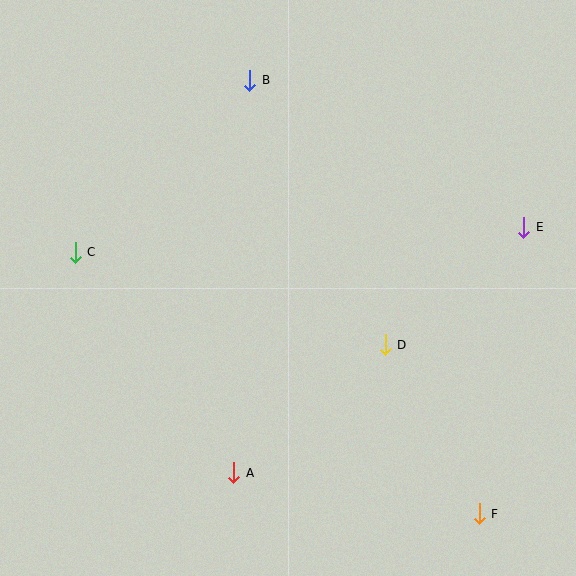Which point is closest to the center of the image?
Point D at (385, 345) is closest to the center.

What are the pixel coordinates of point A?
Point A is at (234, 473).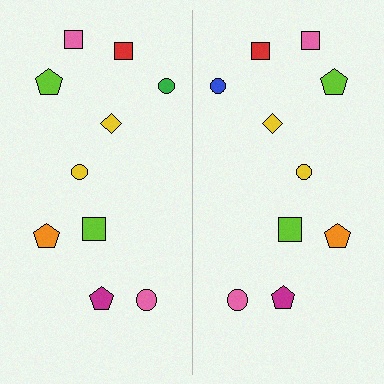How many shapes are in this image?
There are 20 shapes in this image.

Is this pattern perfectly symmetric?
No, the pattern is not perfectly symmetric. The blue circle on the right side breaks the symmetry — its mirror counterpart is green.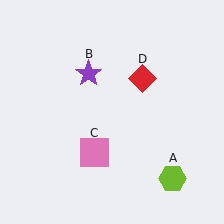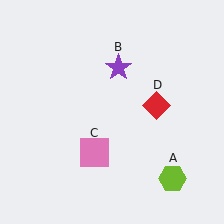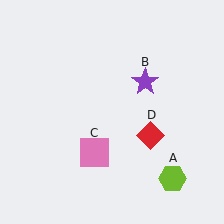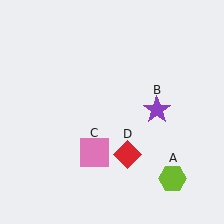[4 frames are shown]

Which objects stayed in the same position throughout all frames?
Lime hexagon (object A) and pink square (object C) remained stationary.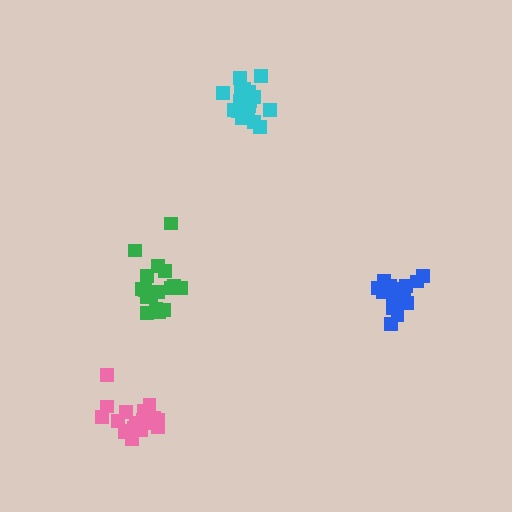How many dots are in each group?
Group 1: 19 dots, Group 2: 17 dots, Group 3: 17 dots, Group 4: 20 dots (73 total).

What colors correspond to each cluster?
The clusters are colored: pink, blue, green, cyan.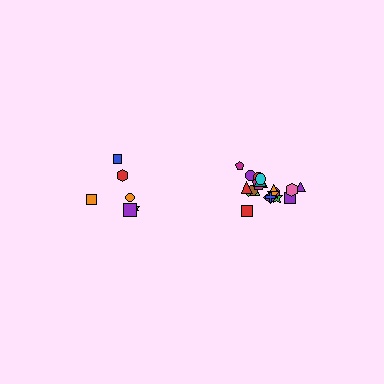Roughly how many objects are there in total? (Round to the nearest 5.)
Roughly 30 objects in total.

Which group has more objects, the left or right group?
The right group.